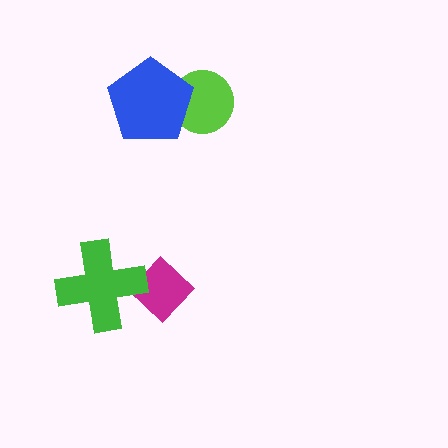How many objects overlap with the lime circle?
1 object overlaps with the lime circle.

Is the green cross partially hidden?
No, no other shape covers it.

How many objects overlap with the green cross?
1 object overlaps with the green cross.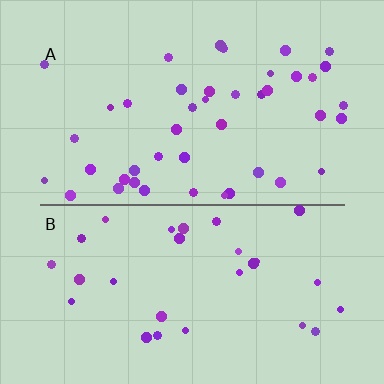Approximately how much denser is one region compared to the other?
Approximately 1.5× — region A over region B.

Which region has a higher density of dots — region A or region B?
A (the top).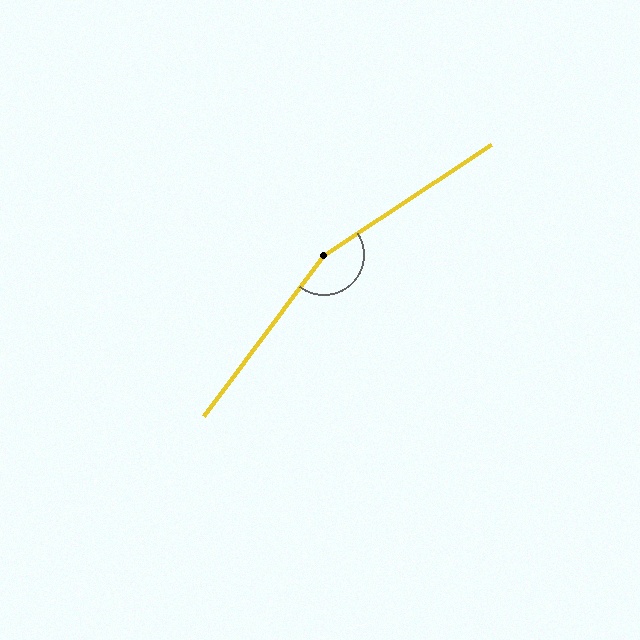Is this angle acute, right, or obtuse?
It is obtuse.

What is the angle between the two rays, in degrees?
Approximately 160 degrees.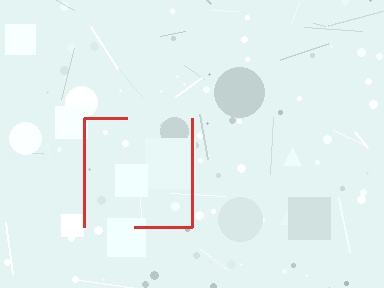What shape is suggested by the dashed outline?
The dashed outline suggests a square.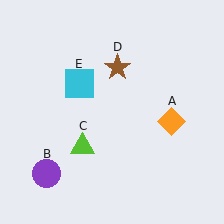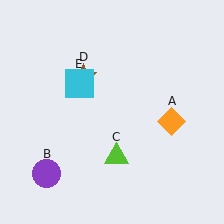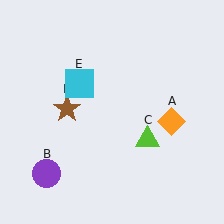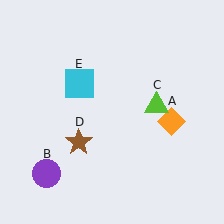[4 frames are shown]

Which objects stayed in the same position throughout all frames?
Orange diamond (object A) and purple circle (object B) and cyan square (object E) remained stationary.